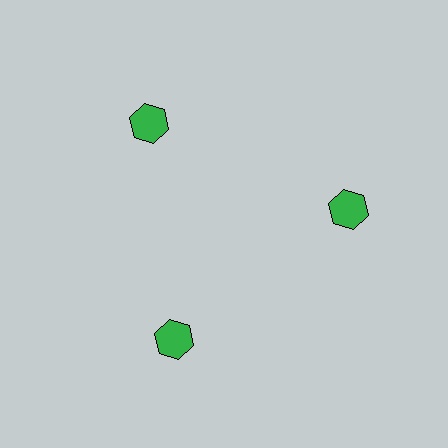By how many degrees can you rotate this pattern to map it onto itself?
The pattern maps onto itself every 120 degrees of rotation.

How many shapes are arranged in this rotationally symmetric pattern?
There are 3 shapes, arranged in 3 groups of 1.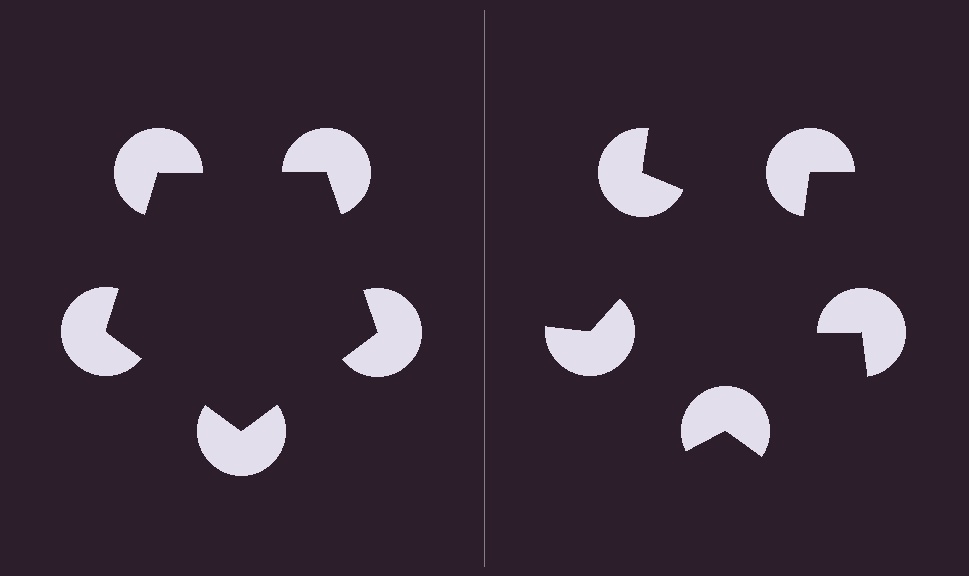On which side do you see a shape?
An illusory pentagon appears on the left side. On the right side the wedge cuts are rotated, so no coherent shape forms.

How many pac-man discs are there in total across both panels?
10 — 5 on each side.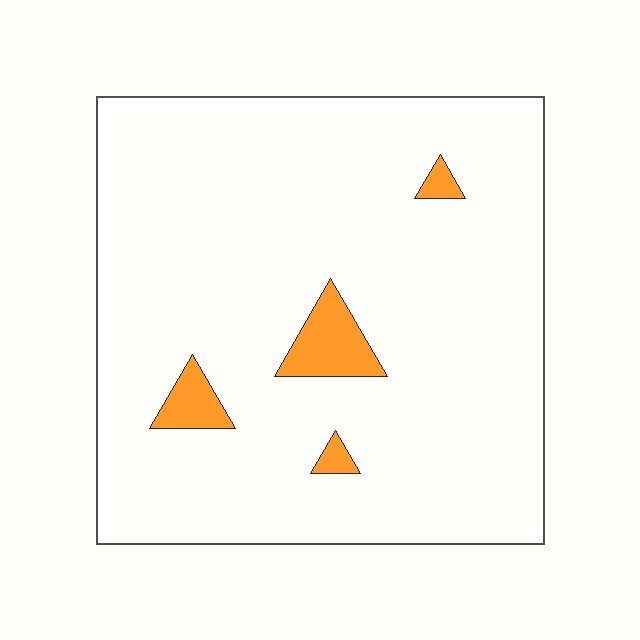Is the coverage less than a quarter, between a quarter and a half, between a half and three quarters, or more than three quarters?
Less than a quarter.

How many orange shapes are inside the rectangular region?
4.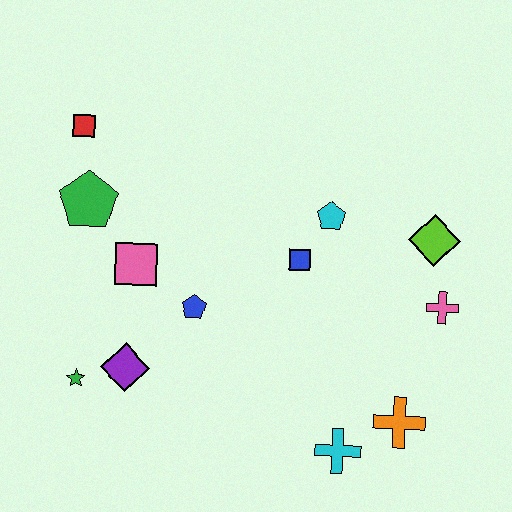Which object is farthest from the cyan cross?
The red square is farthest from the cyan cross.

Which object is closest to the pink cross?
The lime diamond is closest to the pink cross.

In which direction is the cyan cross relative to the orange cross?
The cyan cross is to the left of the orange cross.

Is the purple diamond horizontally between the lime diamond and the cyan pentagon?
No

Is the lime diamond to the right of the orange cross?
Yes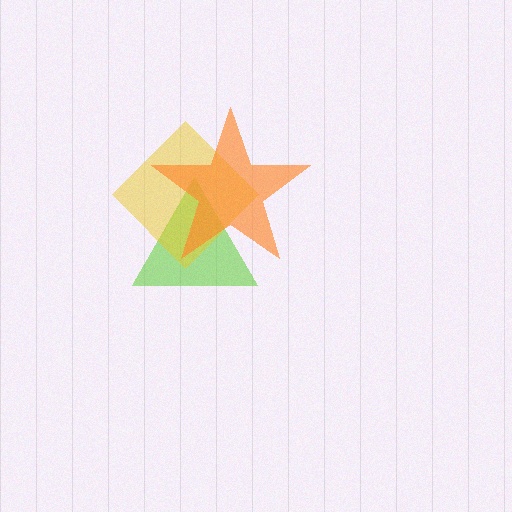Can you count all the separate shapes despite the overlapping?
Yes, there are 3 separate shapes.